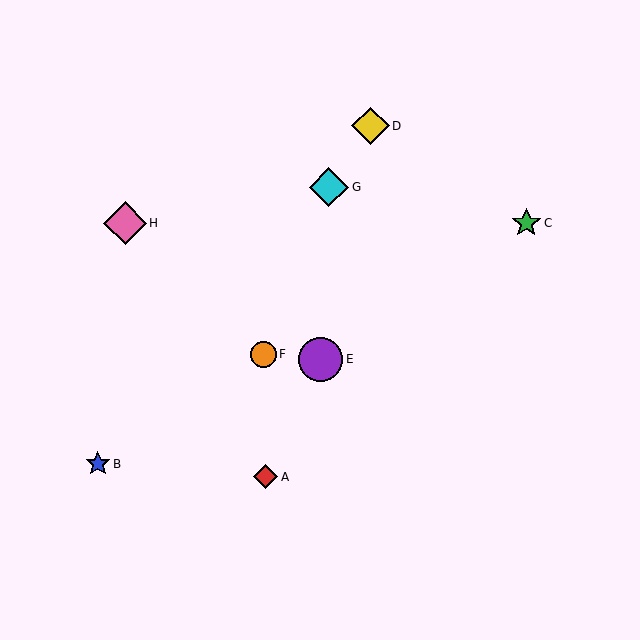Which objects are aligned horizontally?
Objects C, H are aligned horizontally.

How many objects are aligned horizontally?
2 objects (C, H) are aligned horizontally.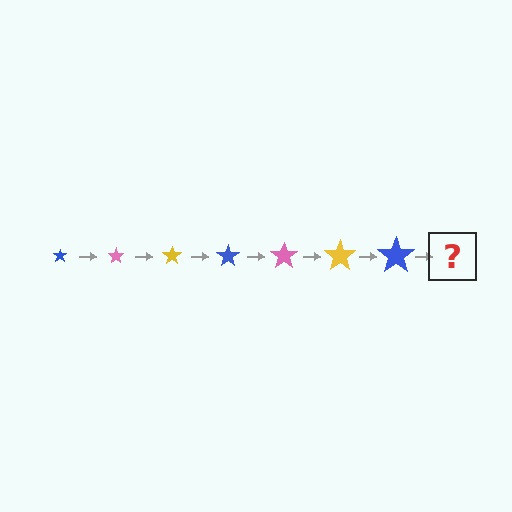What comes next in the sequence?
The next element should be a pink star, larger than the previous one.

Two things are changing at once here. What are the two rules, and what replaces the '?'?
The two rules are that the star grows larger each step and the color cycles through blue, pink, and yellow. The '?' should be a pink star, larger than the previous one.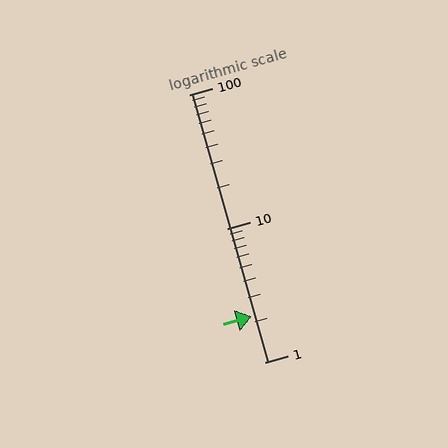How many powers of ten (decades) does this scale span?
The scale spans 2 decades, from 1 to 100.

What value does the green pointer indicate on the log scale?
The pointer indicates approximately 2.2.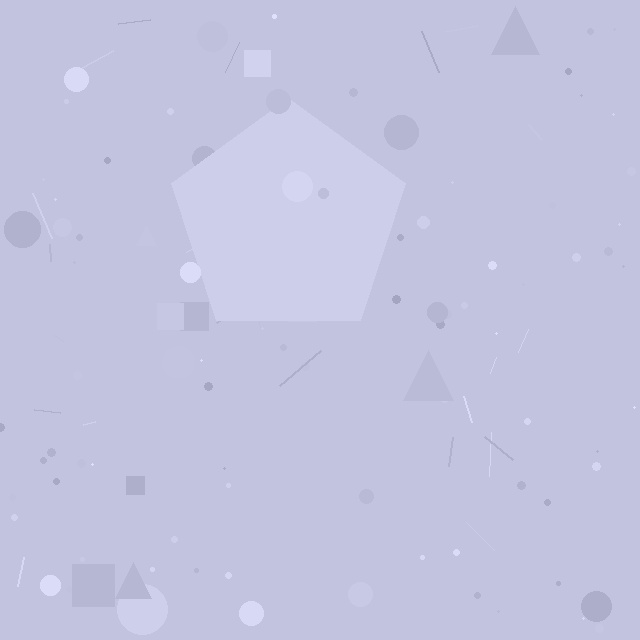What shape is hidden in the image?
A pentagon is hidden in the image.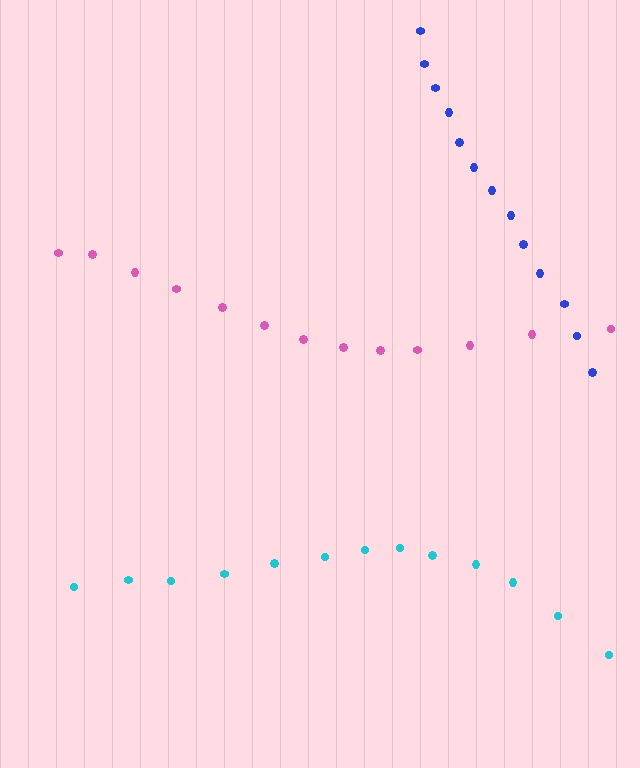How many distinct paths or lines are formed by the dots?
There are 3 distinct paths.